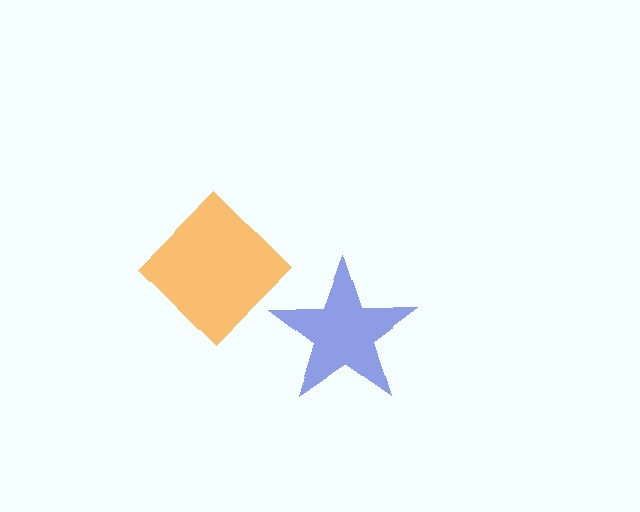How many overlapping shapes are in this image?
There are 2 overlapping shapes in the image.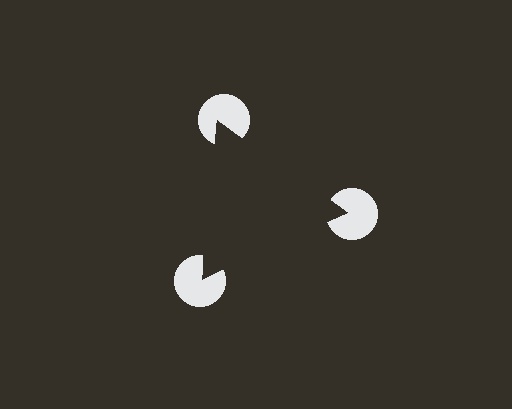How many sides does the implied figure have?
3 sides.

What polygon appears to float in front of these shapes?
An illusory triangle — its edges are inferred from the aligned wedge cuts in the pac-man discs, not physically drawn.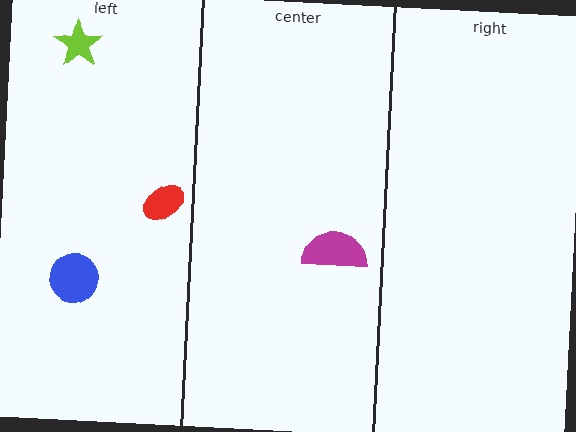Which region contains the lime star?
The left region.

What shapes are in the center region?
The magenta semicircle.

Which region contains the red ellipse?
The left region.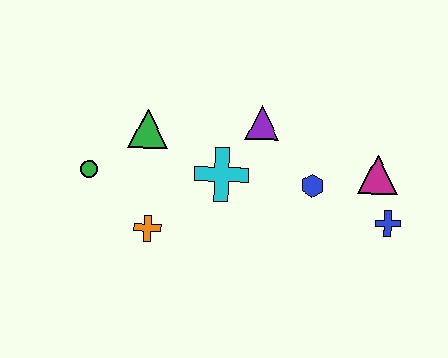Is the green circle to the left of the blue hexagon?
Yes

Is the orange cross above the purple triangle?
No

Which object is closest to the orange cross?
The green circle is closest to the orange cross.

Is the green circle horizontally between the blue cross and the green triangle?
No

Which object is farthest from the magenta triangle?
The green circle is farthest from the magenta triangle.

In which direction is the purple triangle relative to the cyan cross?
The purple triangle is above the cyan cross.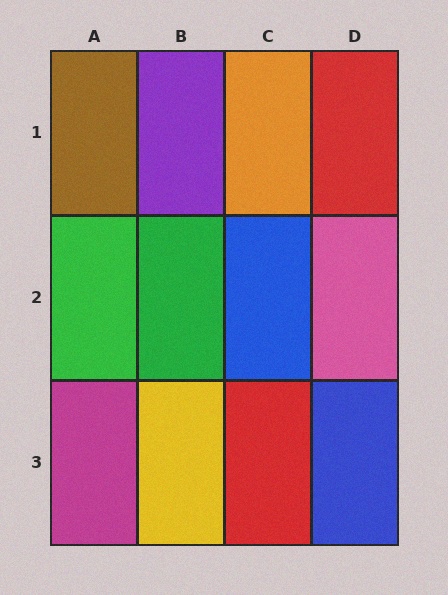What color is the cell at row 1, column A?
Brown.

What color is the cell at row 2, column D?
Pink.